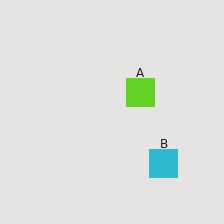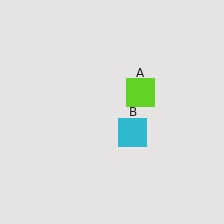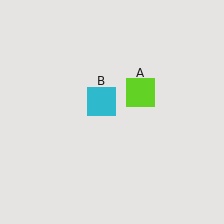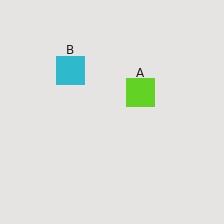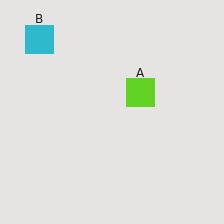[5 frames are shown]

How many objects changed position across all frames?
1 object changed position: cyan square (object B).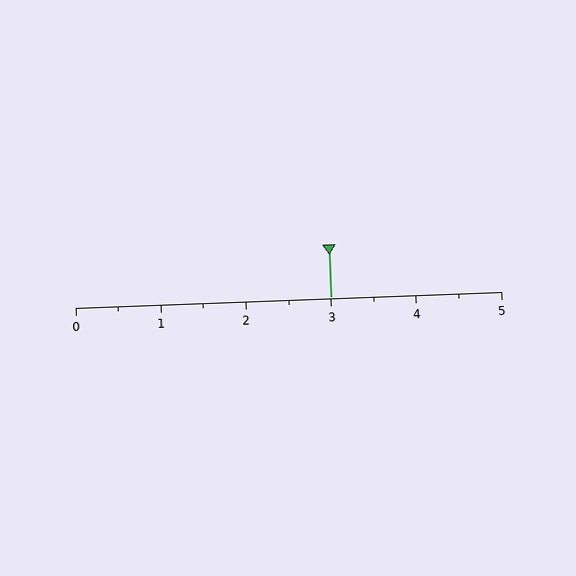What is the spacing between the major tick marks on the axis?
The major ticks are spaced 1 apart.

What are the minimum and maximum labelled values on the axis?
The axis runs from 0 to 5.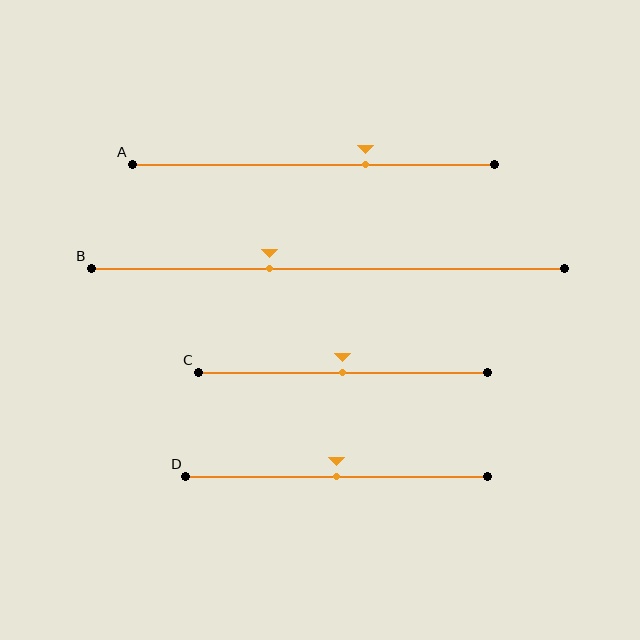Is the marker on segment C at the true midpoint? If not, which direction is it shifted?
Yes, the marker on segment C is at the true midpoint.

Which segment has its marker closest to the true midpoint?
Segment C has its marker closest to the true midpoint.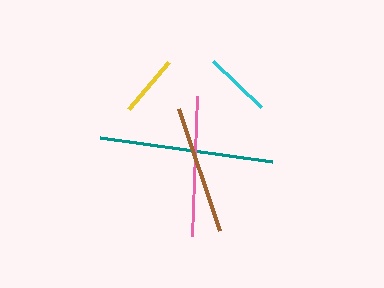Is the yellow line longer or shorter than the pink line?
The pink line is longer than the yellow line.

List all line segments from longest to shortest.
From longest to shortest: teal, pink, brown, cyan, yellow.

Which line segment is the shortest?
The yellow line is the shortest at approximately 61 pixels.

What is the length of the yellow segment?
The yellow segment is approximately 61 pixels long.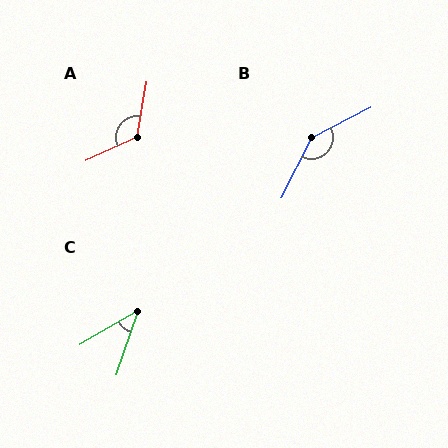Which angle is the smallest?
C, at approximately 41 degrees.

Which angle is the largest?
B, at approximately 144 degrees.